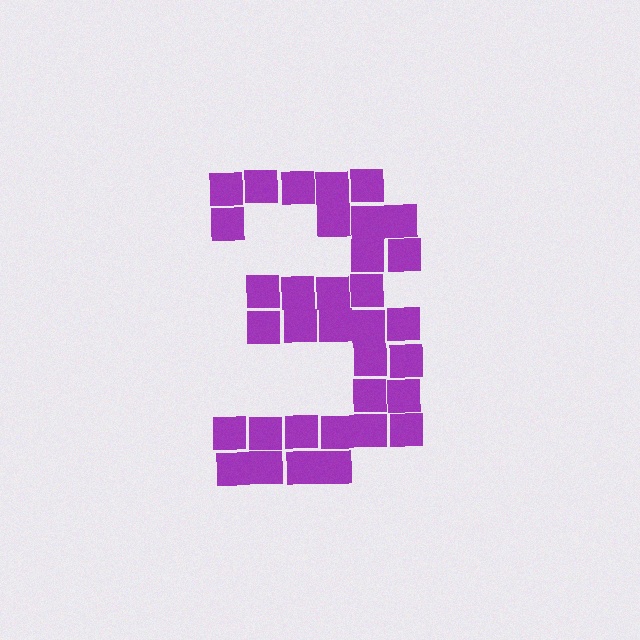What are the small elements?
The small elements are squares.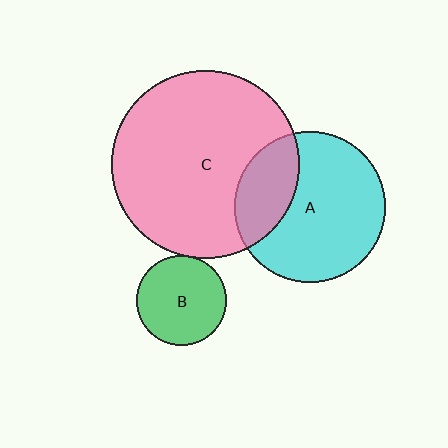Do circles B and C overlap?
Yes.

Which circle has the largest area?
Circle C (pink).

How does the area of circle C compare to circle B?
Approximately 4.3 times.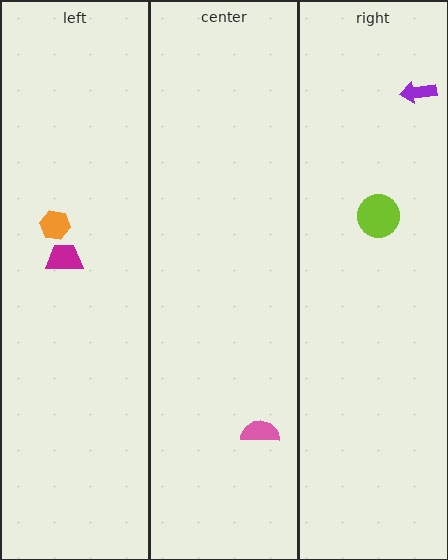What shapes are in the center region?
The pink semicircle.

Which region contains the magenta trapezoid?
The left region.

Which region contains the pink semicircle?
The center region.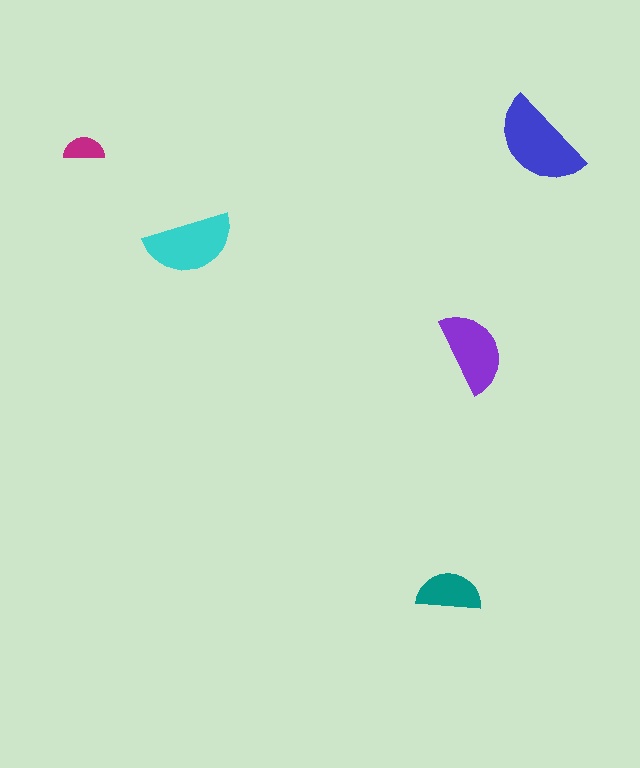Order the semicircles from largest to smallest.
the blue one, the cyan one, the purple one, the teal one, the magenta one.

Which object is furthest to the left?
The magenta semicircle is leftmost.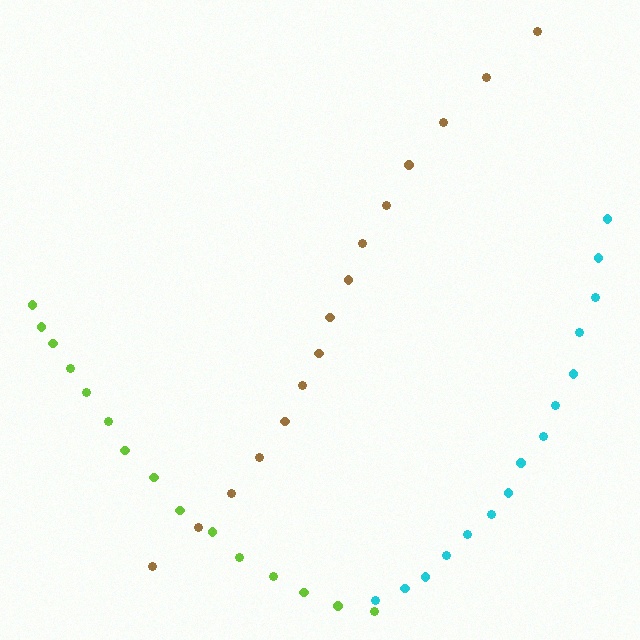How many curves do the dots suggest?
There are 3 distinct paths.